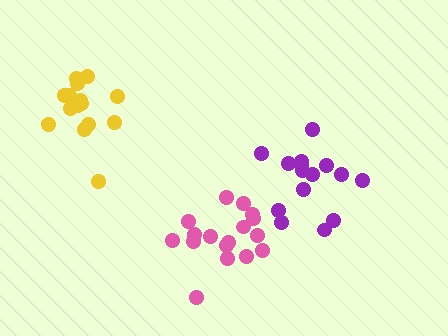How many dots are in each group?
Group 1: 15 dots, Group 2: 15 dots, Group 3: 17 dots (47 total).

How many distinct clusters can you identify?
There are 3 distinct clusters.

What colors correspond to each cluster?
The clusters are colored: yellow, purple, pink.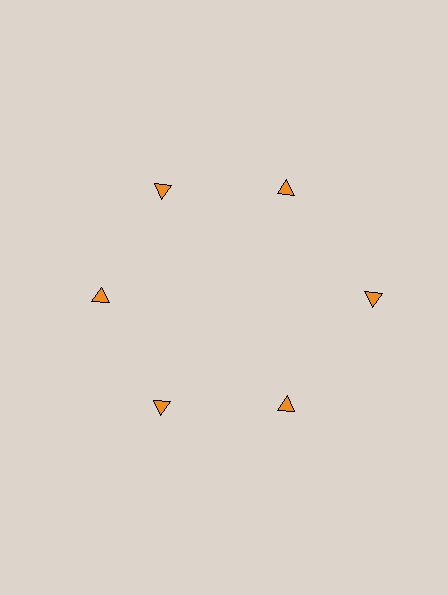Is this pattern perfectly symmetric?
No. The 6 orange triangles are arranged in a ring, but one element near the 3 o'clock position is pushed outward from the center, breaking the 6-fold rotational symmetry.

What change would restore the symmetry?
The symmetry would be restored by moving it inward, back onto the ring so that all 6 triangles sit at equal angles and equal distance from the center.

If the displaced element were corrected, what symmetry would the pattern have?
It would have 6-fold rotational symmetry — the pattern would map onto itself every 60 degrees.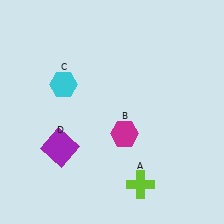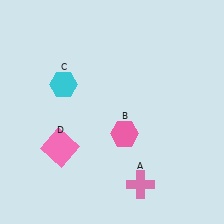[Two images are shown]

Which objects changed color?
A changed from lime to pink. B changed from magenta to pink. D changed from purple to pink.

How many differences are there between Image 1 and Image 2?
There are 3 differences between the two images.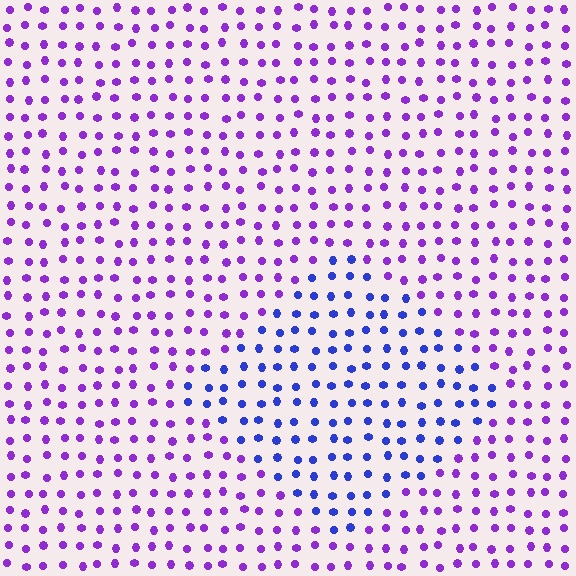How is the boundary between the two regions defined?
The boundary is defined purely by a slight shift in hue (about 43 degrees). Spacing, size, and orientation are identical on both sides.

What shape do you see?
I see a diamond.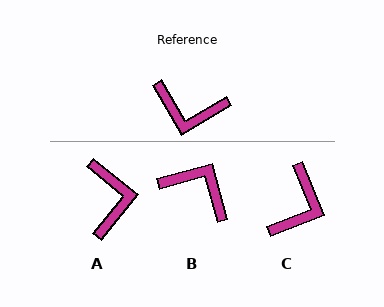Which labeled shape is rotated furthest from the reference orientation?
B, about 165 degrees away.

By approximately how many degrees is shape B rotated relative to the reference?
Approximately 165 degrees counter-clockwise.